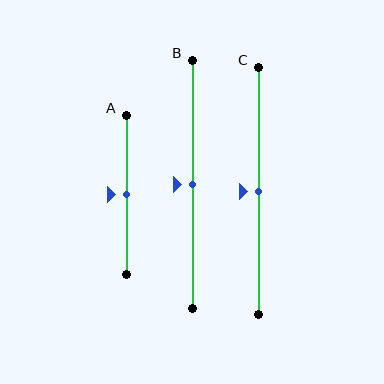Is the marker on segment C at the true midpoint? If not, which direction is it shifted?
Yes, the marker on segment C is at the true midpoint.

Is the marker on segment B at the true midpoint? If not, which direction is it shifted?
Yes, the marker on segment B is at the true midpoint.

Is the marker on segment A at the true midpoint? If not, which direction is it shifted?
Yes, the marker on segment A is at the true midpoint.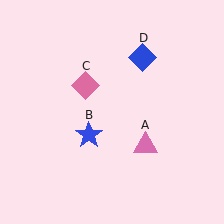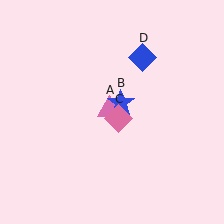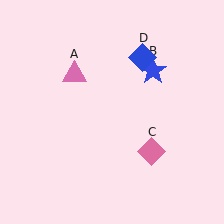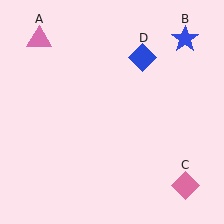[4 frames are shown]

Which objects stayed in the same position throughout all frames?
Blue diamond (object D) remained stationary.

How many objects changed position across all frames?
3 objects changed position: pink triangle (object A), blue star (object B), pink diamond (object C).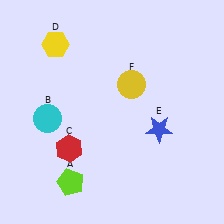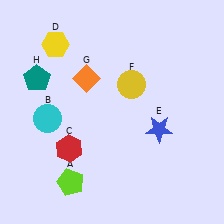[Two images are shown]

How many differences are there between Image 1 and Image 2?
There are 2 differences between the two images.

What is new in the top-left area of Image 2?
An orange diamond (G) was added in the top-left area of Image 2.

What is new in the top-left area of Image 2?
A teal pentagon (H) was added in the top-left area of Image 2.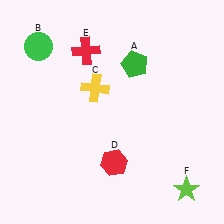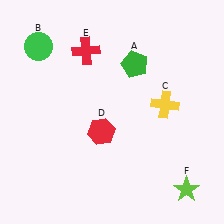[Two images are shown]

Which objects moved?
The objects that moved are: the yellow cross (C), the red hexagon (D).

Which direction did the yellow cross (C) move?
The yellow cross (C) moved right.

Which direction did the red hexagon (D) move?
The red hexagon (D) moved up.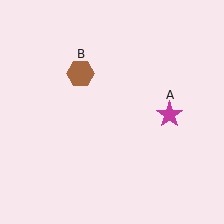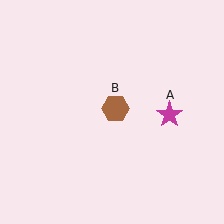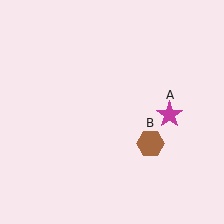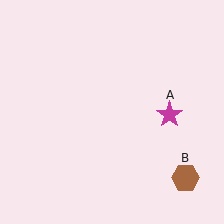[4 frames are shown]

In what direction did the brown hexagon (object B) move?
The brown hexagon (object B) moved down and to the right.